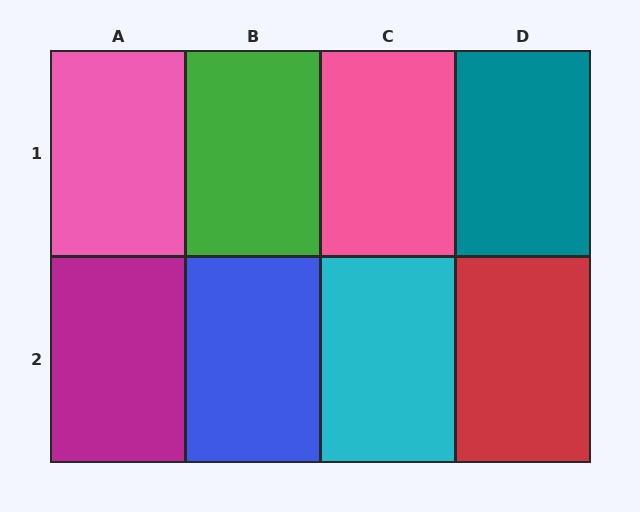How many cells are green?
1 cell is green.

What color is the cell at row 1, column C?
Pink.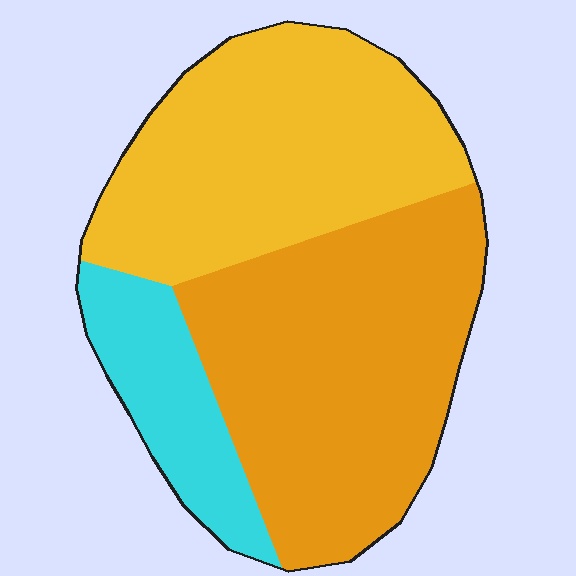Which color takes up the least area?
Cyan, at roughly 15%.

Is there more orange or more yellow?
Orange.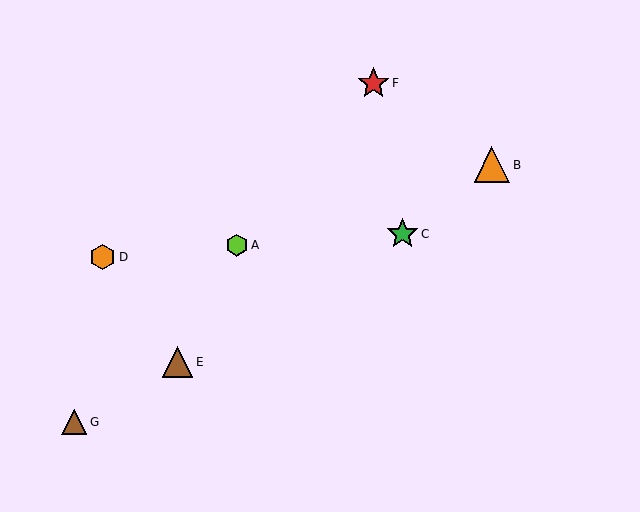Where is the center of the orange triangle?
The center of the orange triangle is at (492, 165).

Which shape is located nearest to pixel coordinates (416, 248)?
The green star (labeled C) at (402, 234) is nearest to that location.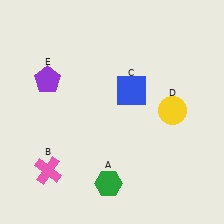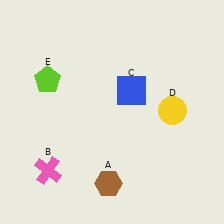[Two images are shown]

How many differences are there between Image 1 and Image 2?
There are 2 differences between the two images.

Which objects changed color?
A changed from green to brown. E changed from purple to lime.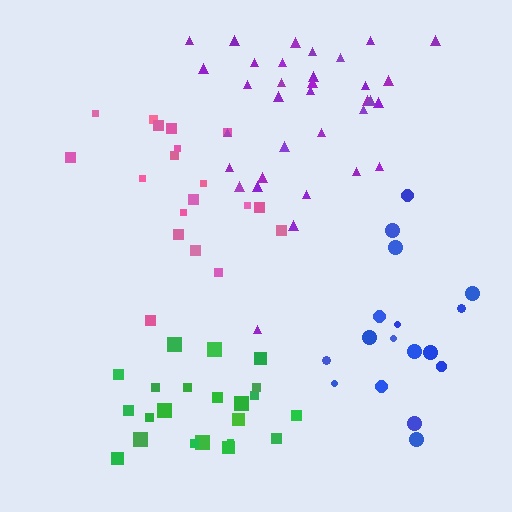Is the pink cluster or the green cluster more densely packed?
Green.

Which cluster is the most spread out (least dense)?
Blue.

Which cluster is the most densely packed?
Green.